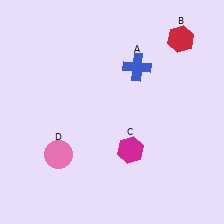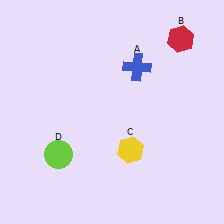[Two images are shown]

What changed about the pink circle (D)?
In Image 1, D is pink. In Image 2, it changed to lime.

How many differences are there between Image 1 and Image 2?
There are 2 differences between the two images.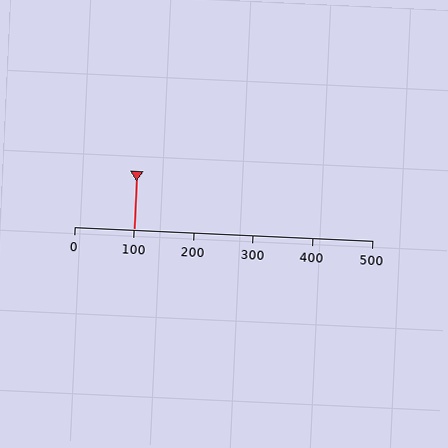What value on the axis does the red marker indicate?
The marker indicates approximately 100.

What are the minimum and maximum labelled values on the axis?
The axis runs from 0 to 500.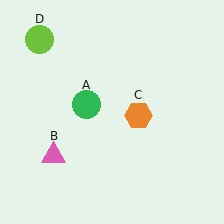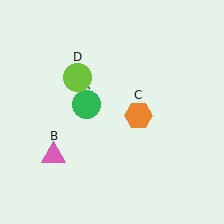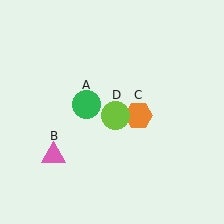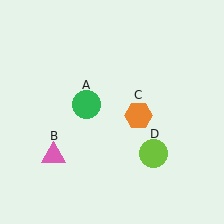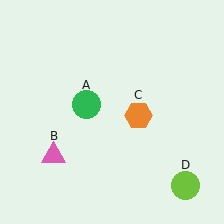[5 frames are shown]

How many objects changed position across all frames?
1 object changed position: lime circle (object D).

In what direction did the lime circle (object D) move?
The lime circle (object D) moved down and to the right.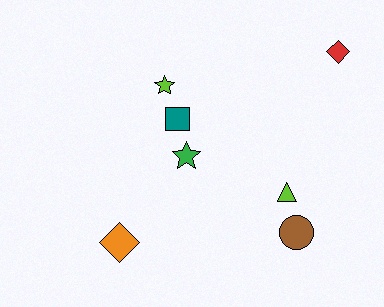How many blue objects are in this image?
There are no blue objects.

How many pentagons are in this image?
There are no pentagons.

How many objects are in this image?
There are 7 objects.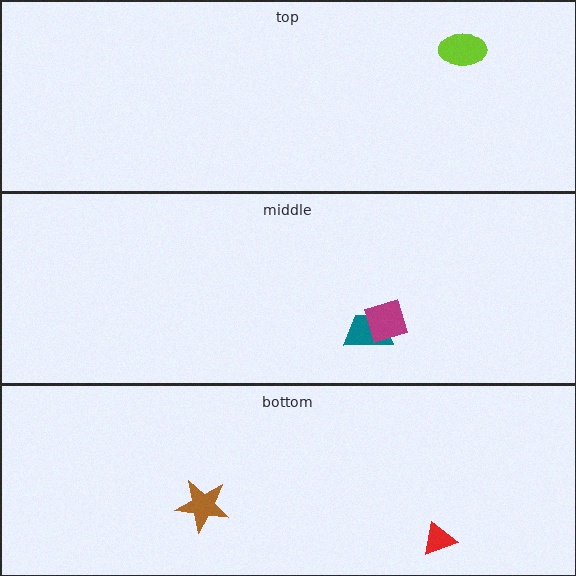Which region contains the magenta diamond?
The middle region.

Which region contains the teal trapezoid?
The middle region.